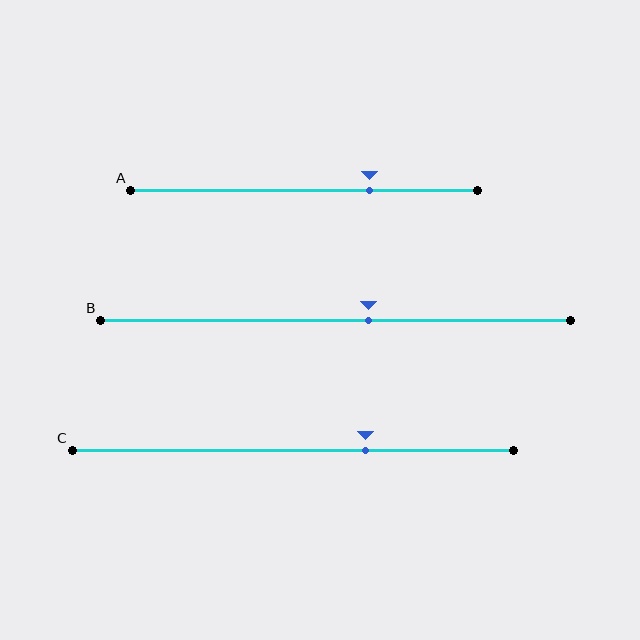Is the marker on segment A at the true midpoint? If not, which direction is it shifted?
No, the marker on segment A is shifted to the right by about 19% of the segment length.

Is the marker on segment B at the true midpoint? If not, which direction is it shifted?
No, the marker on segment B is shifted to the right by about 7% of the segment length.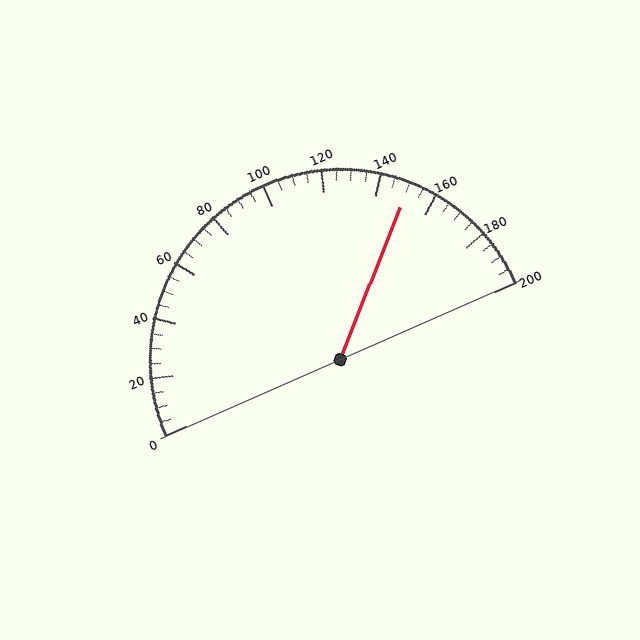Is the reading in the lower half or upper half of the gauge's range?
The reading is in the upper half of the range (0 to 200).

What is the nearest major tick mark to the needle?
The nearest major tick mark is 160.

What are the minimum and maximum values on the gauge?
The gauge ranges from 0 to 200.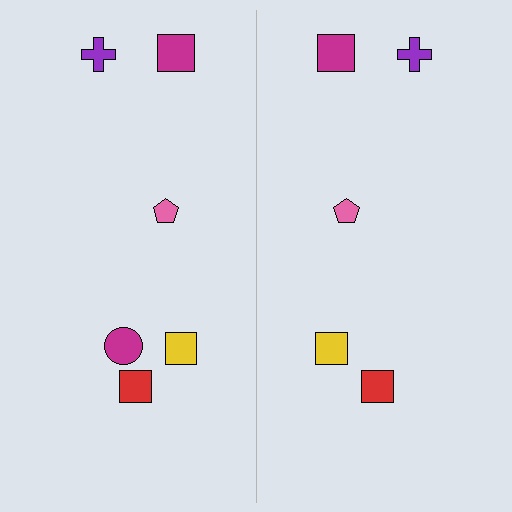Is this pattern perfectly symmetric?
No, the pattern is not perfectly symmetric. A magenta circle is missing from the right side.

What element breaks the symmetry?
A magenta circle is missing from the right side.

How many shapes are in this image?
There are 11 shapes in this image.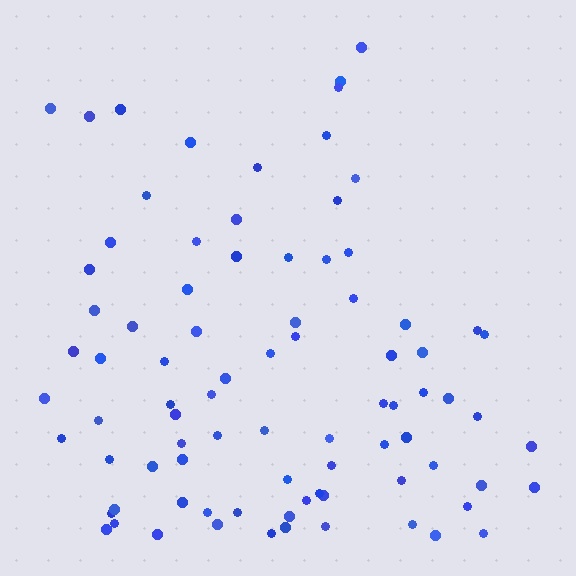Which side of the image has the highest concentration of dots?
The bottom.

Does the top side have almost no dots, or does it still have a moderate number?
Still a moderate number, just noticeably fewer than the bottom.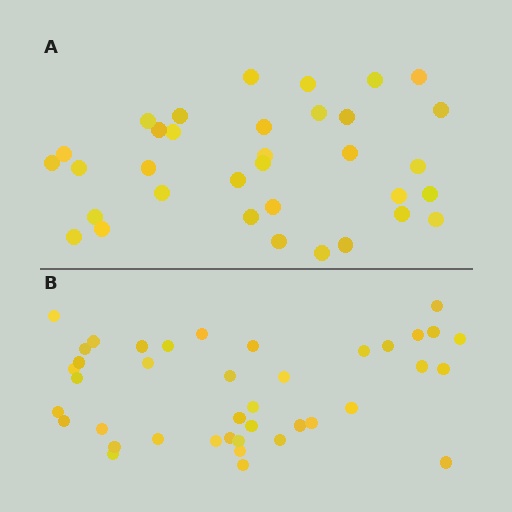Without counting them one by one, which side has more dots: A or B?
Region B (the bottom region) has more dots.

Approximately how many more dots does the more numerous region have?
Region B has about 6 more dots than region A.